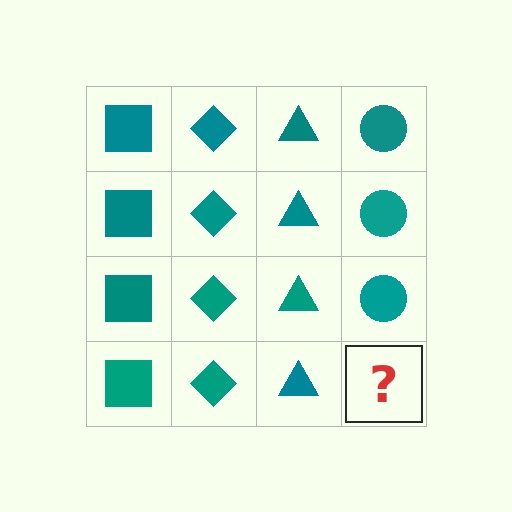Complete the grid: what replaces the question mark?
The question mark should be replaced with a teal circle.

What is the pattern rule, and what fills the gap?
The rule is that each column has a consistent shape. The gap should be filled with a teal circle.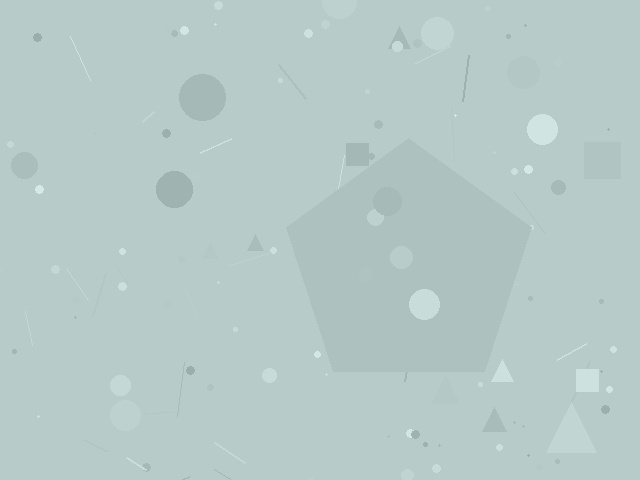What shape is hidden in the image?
A pentagon is hidden in the image.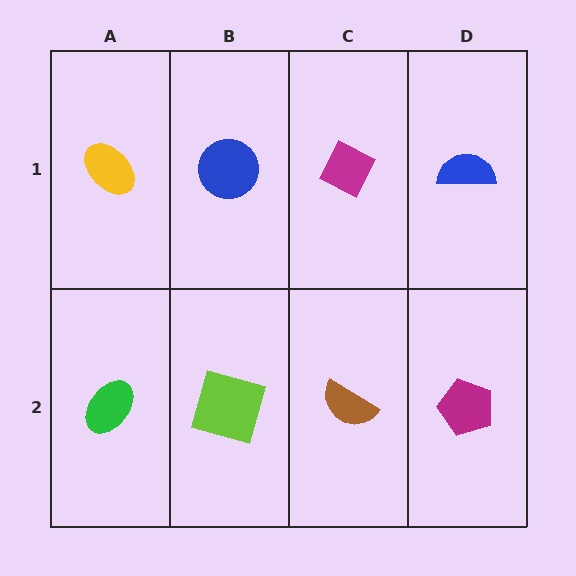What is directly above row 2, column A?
A yellow ellipse.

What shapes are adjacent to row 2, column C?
A magenta diamond (row 1, column C), a lime square (row 2, column B), a magenta pentagon (row 2, column D).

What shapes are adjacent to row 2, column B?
A blue circle (row 1, column B), a green ellipse (row 2, column A), a brown semicircle (row 2, column C).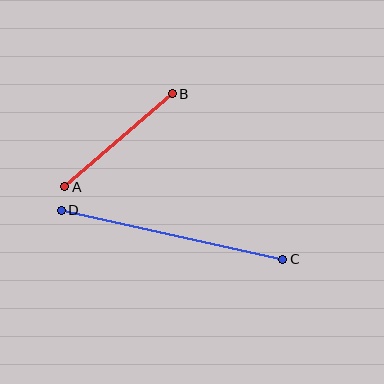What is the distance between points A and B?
The distance is approximately 142 pixels.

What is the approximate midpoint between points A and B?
The midpoint is at approximately (119, 140) pixels.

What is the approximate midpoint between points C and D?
The midpoint is at approximately (172, 235) pixels.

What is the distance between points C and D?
The distance is approximately 226 pixels.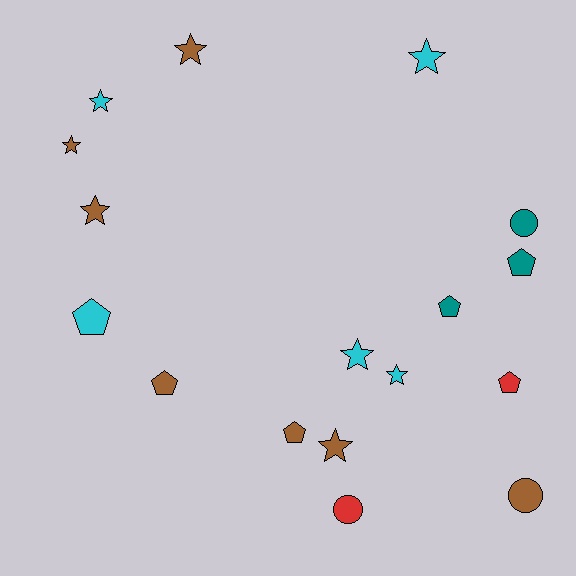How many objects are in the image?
There are 17 objects.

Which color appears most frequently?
Brown, with 7 objects.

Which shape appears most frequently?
Star, with 8 objects.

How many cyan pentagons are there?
There is 1 cyan pentagon.